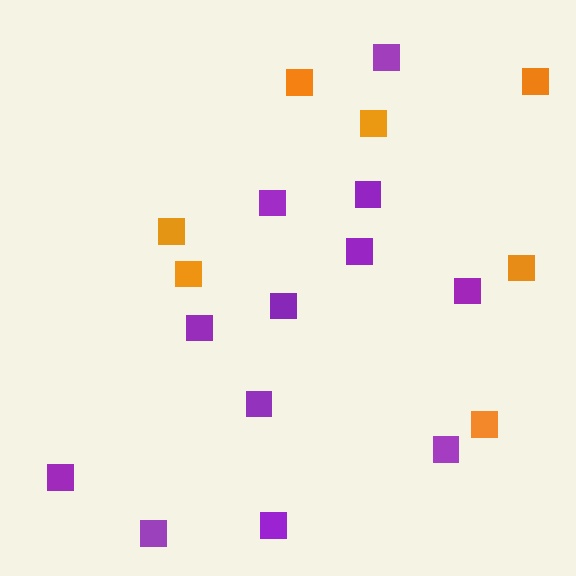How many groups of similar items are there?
There are 2 groups: one group of purple squares (12) and one group of orange squares (7).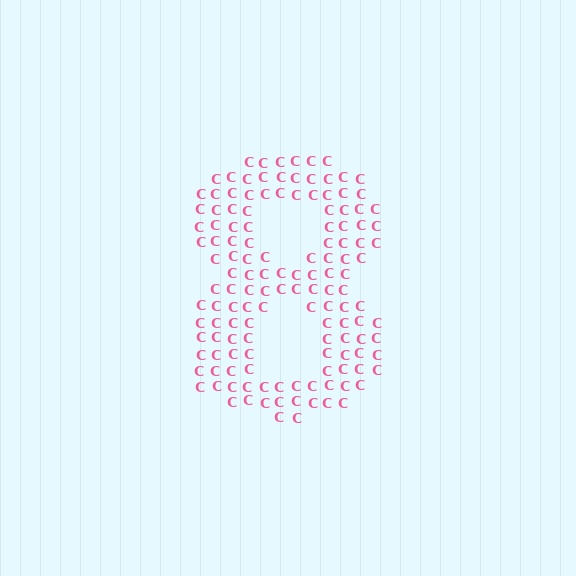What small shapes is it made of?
It is made of small letter C's.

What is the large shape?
The large shape is the digit 8.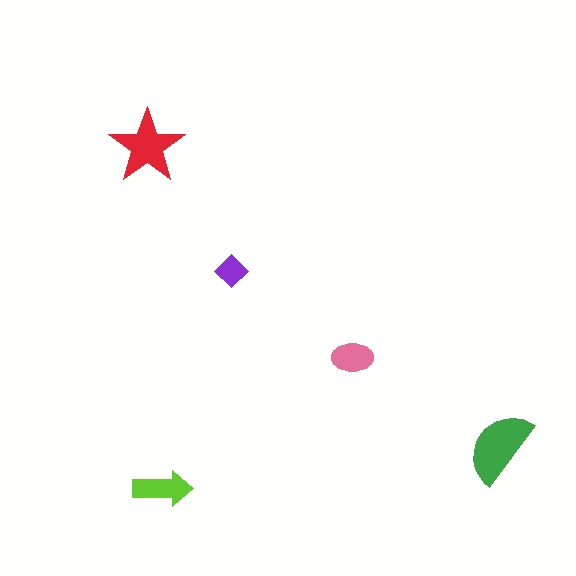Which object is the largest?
The green semicircle.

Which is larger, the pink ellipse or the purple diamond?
The pink ellipse.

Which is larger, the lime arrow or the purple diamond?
The lime arrow.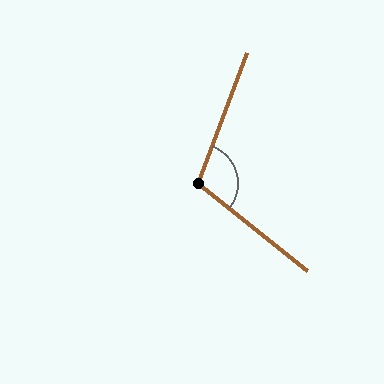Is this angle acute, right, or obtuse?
It is obtuse.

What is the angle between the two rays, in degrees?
Approximately 108 degrees.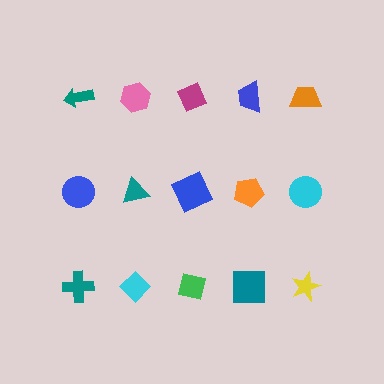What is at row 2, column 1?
A blue circle.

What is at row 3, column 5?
A yellow star.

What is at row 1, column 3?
A magenta diamond.